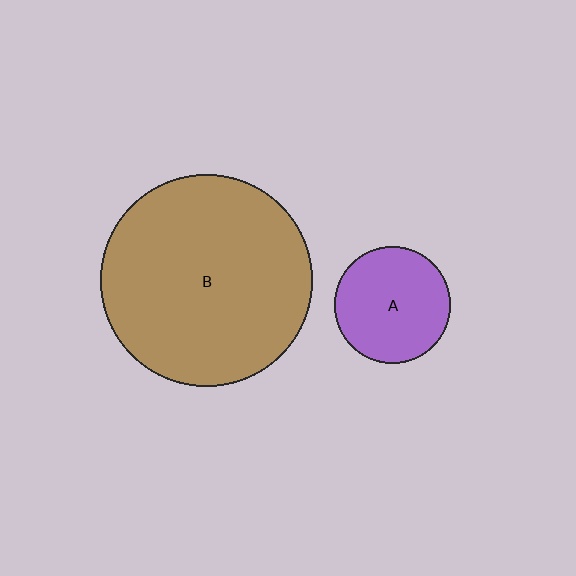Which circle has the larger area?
Circle B (brown).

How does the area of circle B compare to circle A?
Approximately 3.3 times.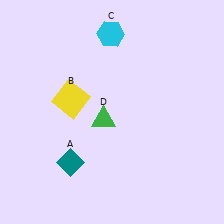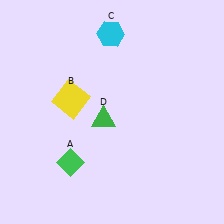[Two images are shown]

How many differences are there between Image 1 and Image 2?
There is 1 difference between the two images.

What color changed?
The diamond (A) changed from teal in Image 1 to green in Image 2.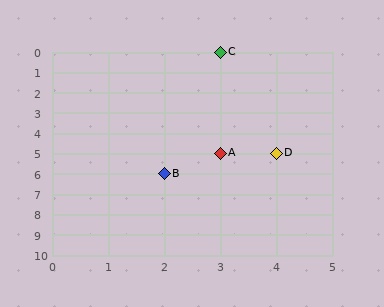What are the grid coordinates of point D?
Point D is at grid coordinates (4, 5).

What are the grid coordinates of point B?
Point B is at grid coordinates (2, 6).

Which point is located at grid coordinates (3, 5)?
Point A is at (3, 5).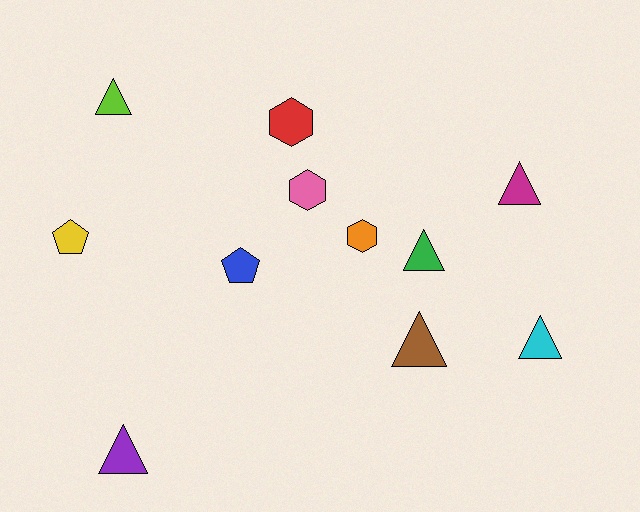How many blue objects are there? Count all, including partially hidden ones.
There is 1 blue object.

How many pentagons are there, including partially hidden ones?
There are 2 pentagons.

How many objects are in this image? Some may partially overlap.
There are 11 objects.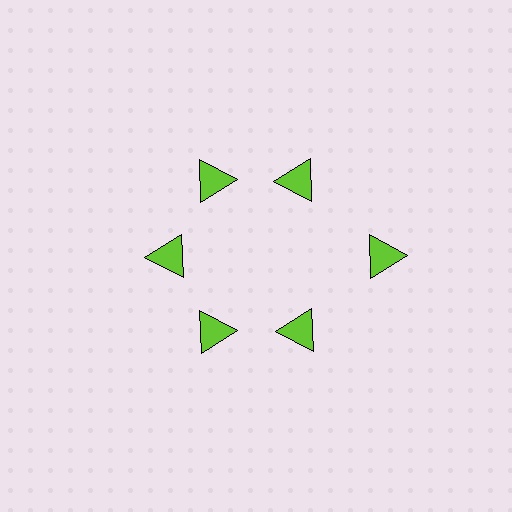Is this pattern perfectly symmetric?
No. The 6 lime triangles are arranged in a ring, but one element near the 3 o'clock position is pushed outward from the center, breaking the 6-fold rotational symmetry.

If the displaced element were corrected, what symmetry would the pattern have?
It would have 6-fold rotational symmetry — the pattern would map onto itself every 60 degrees.